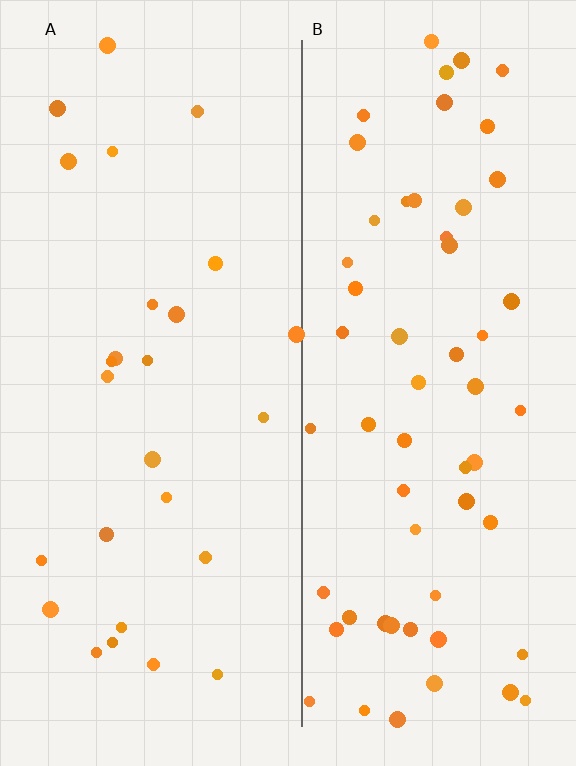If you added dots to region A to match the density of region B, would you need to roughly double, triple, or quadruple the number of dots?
Approximately double.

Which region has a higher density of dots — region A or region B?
B (the right).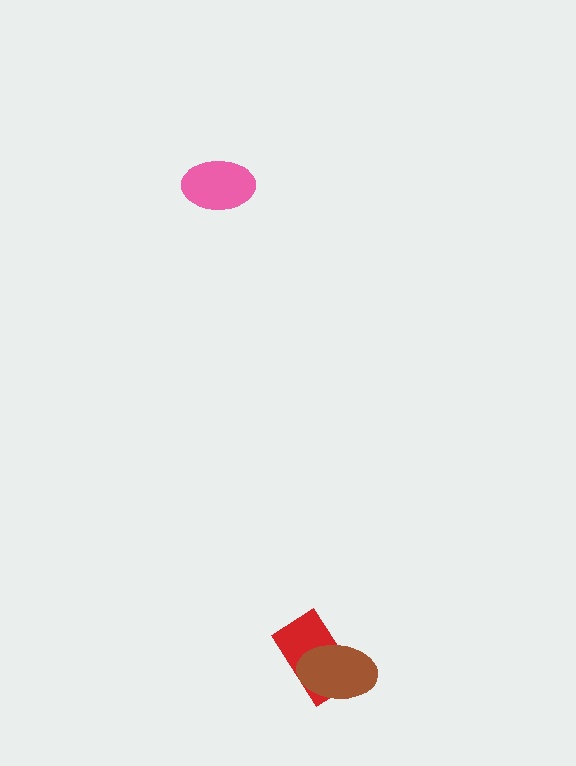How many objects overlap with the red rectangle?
1 object overlaps with the red rectangle.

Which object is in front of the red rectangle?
The brown ellipse is in front of the red rectangle.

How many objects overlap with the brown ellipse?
1 object overlaps with the brown ellipse.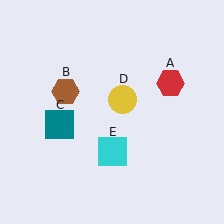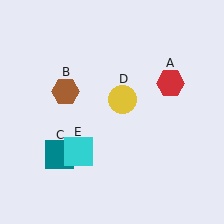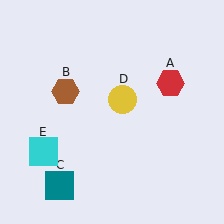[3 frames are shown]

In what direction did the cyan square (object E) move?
The cyan square (object E) moved left.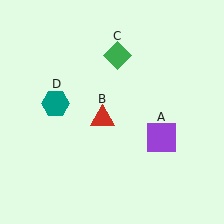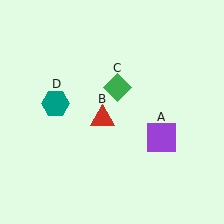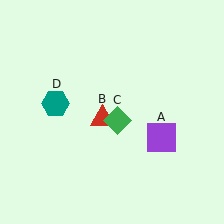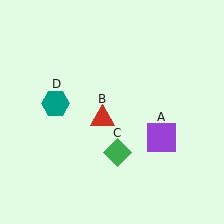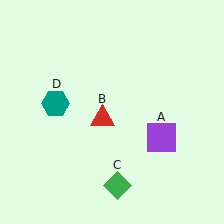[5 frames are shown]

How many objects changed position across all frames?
1 object changed position: green diamond (object C).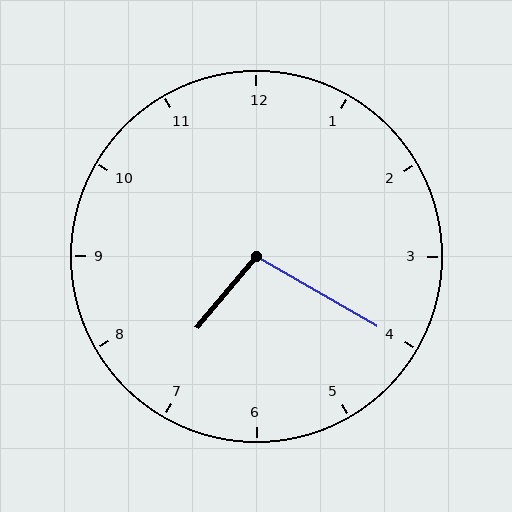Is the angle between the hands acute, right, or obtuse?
It is obtuse.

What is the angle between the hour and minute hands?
Approximately 100 degrees.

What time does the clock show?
7:20.